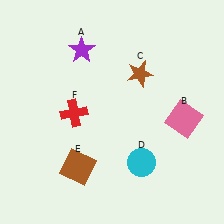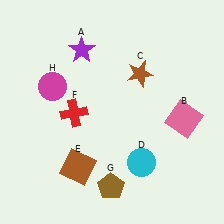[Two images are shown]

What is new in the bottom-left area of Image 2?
A brown pentagon (G) was added in the bottom-left area of Image 2.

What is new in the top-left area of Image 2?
A magenta circle (H) was added in the top-left area of Image 2.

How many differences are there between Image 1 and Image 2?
There are 2 differences between the two images.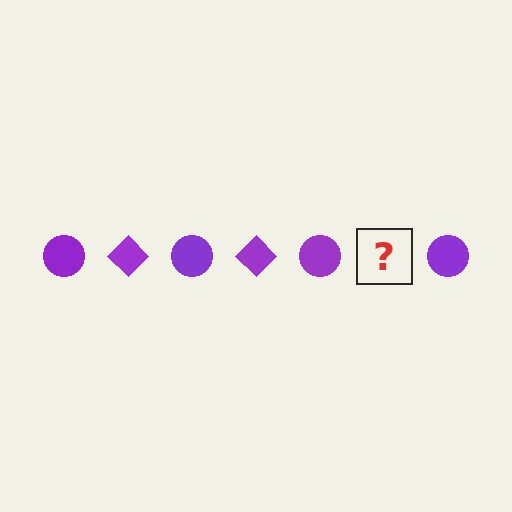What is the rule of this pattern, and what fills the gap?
The rule is that the pattern cycles through circle, diamond shapes in purple. The gap should be filled with a purple diamond.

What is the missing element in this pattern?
The missing element is a purple diamond.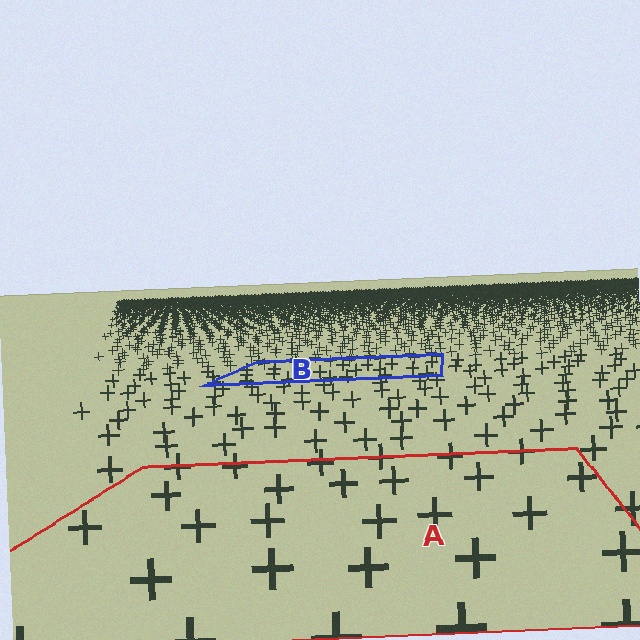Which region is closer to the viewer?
Region A is closer. The texture elements there are larger and more spread out.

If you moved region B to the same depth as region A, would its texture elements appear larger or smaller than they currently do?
They would appear larger. At a closer depth, the same texture elements are projected at a bigger on-screen size.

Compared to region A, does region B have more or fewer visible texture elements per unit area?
Region B has more texture elements per unit area — they are packed more densely because it is farther away.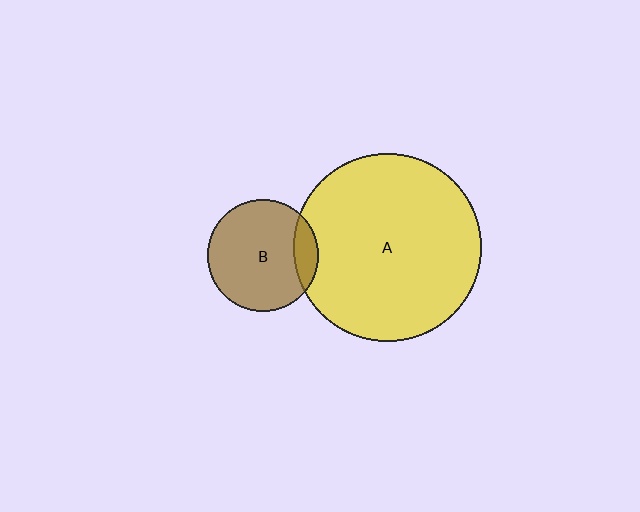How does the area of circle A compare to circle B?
Approximately 2.9 times.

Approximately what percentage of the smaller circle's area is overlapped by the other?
Approximately 15%.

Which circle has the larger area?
Circle A (yellow).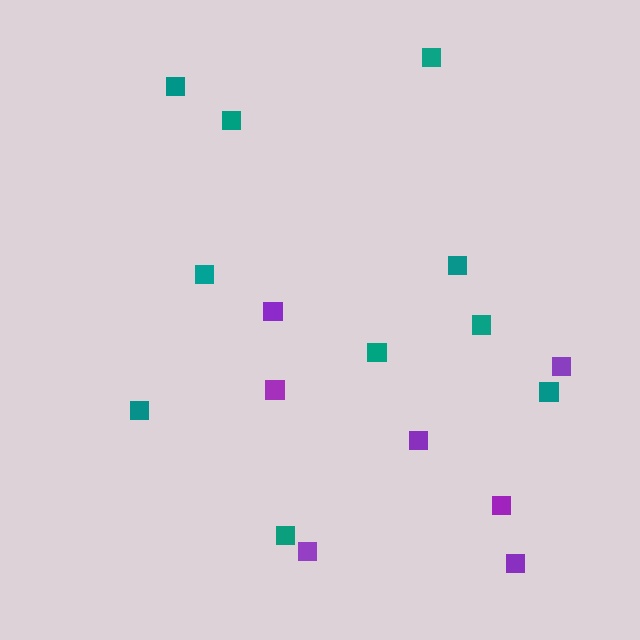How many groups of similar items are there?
There are 2 groups: one group of teal squares (10) and one group of purple squares (7).